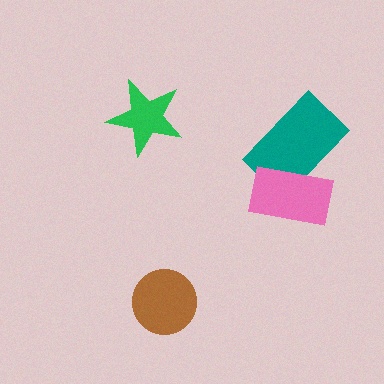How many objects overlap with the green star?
0 objects overlap with the green star.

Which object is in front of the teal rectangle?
The pink rectangle is in front of the teal rectangle.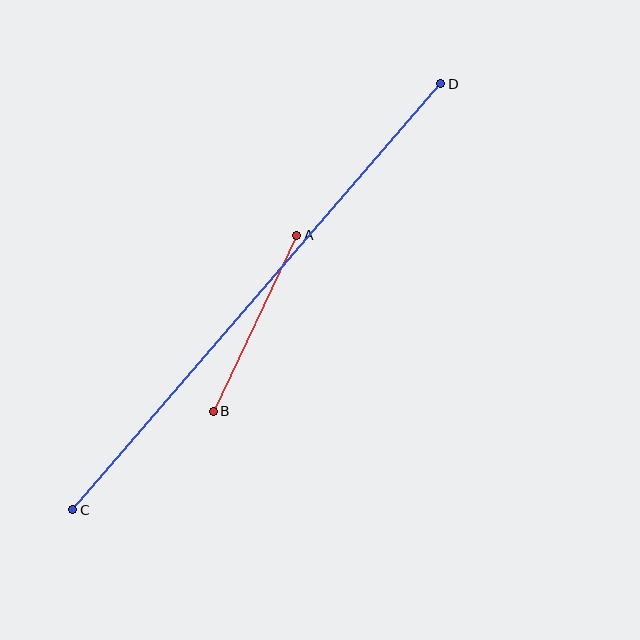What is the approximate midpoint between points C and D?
The midpoint is at approximately (257, 297) pixels.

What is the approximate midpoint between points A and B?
The midpoint is at approximately (255, 323) pixels.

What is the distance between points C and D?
The distance is approximately 563 pixels.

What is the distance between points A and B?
The distance is approximately 195 pixels.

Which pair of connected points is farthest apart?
Points C and D are farthest apart.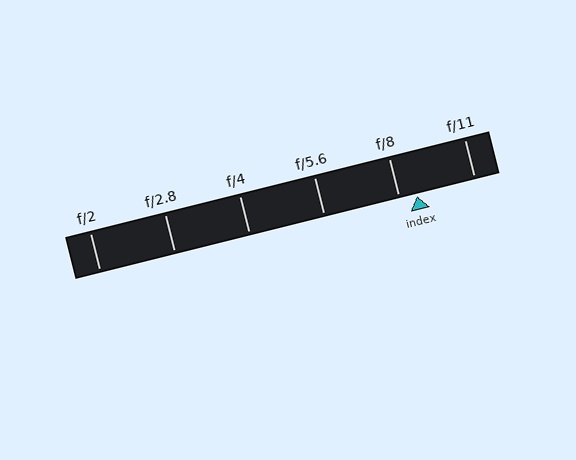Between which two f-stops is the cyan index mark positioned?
The index mark is between f/8 and f/11.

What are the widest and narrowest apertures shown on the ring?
The widest aperture shown is f/2 and the narrowest is f/11.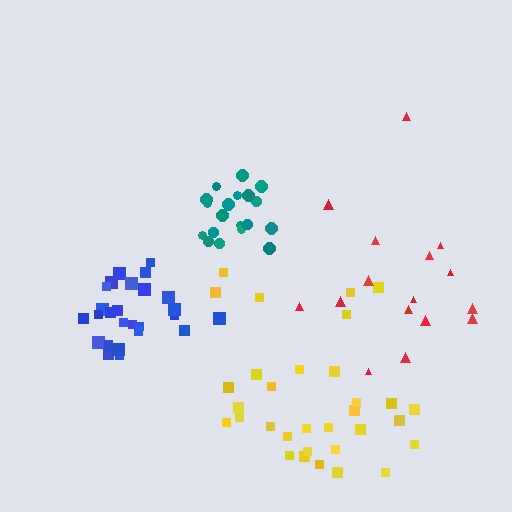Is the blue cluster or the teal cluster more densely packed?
Teal.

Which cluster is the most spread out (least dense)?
Red.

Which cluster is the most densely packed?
Teal.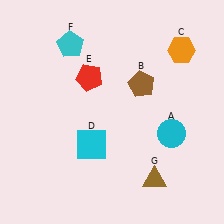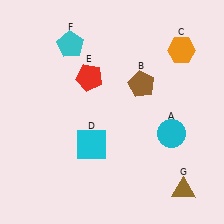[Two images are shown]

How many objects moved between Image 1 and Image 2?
1 object moved between the two images.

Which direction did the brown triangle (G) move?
The brown triangle (G) moved right.